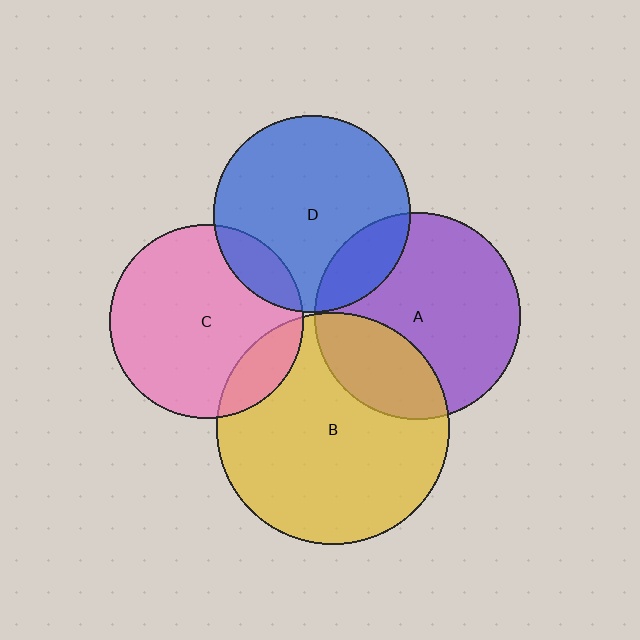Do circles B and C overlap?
Yes.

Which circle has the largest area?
Circle B (yellow).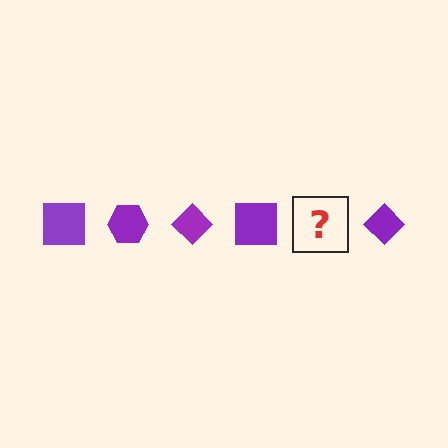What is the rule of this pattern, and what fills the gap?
The rule is that the pattern cycles through square, hexagon, diamond shapes in purple. The gap should be filled with a purple hexagon.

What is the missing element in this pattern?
The missing element is a purple hexagon.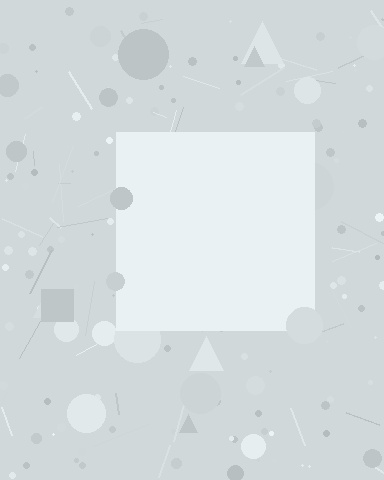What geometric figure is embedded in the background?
A square is embedded in the background.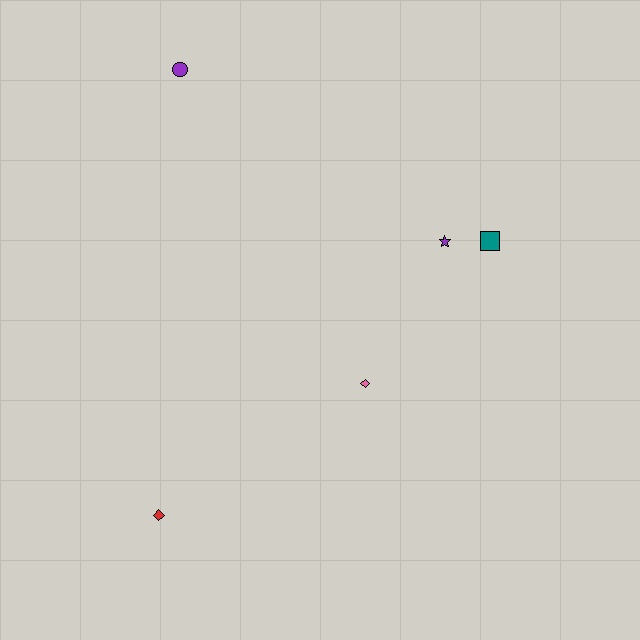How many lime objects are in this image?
There are no lime objects.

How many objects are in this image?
There are 5 objects.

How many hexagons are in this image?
There are no hexagons.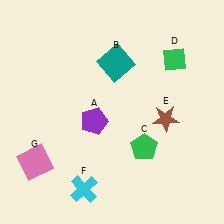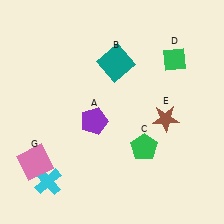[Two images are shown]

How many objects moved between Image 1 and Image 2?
1 object moved between the two images.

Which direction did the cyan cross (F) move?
The cyan cross (F) moved left.